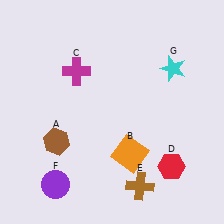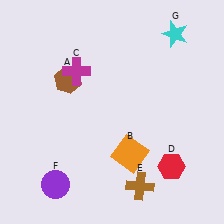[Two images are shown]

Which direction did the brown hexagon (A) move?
The brown hexagon (A) moved up.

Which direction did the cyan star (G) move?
The cyan star (G) moved up.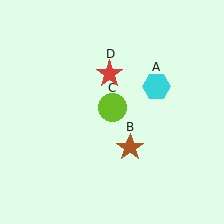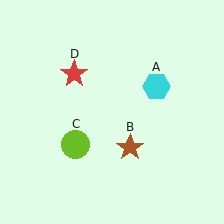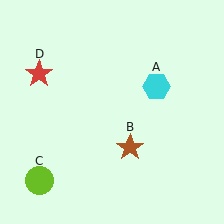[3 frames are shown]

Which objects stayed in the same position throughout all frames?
Cyan hexagon (object A) and brown star (object B) remained stationary.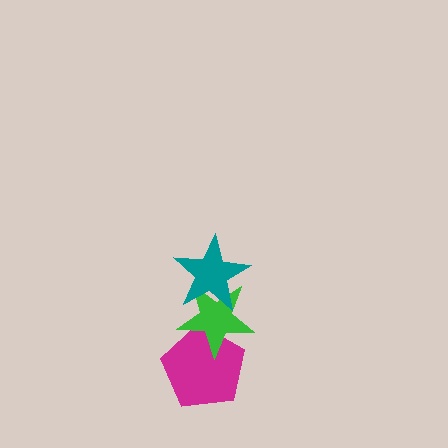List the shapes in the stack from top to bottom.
From top to bottom: the teal star, the green star, the magenta pentagon.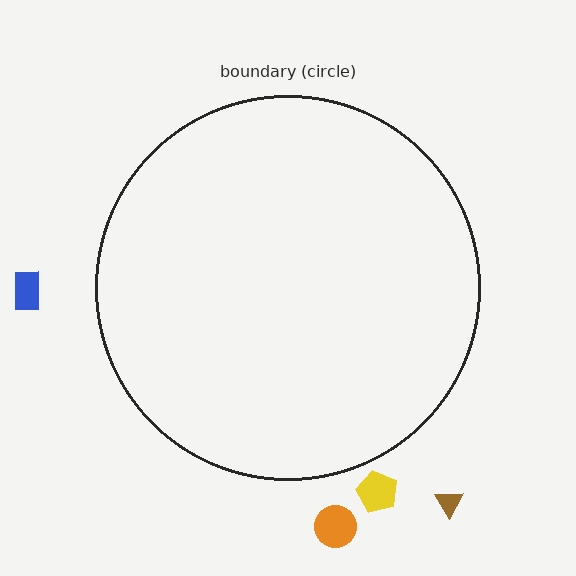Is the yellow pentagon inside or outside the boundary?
Outside.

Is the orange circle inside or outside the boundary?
Outside.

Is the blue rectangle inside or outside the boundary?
Outside.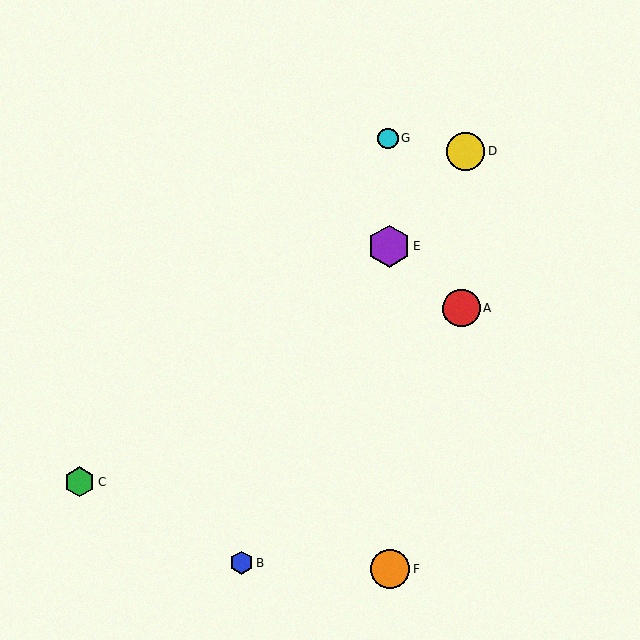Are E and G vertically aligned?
Yes, both are at x≈389.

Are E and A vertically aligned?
No, E is at x≈389 and A is at x≈461.